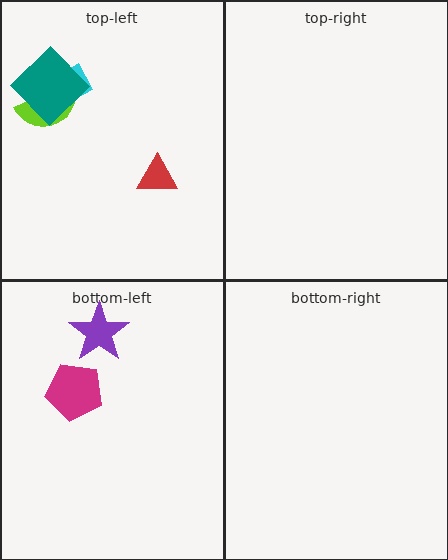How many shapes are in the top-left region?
4.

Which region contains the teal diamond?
The top-left region.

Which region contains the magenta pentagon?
The bottom-left region.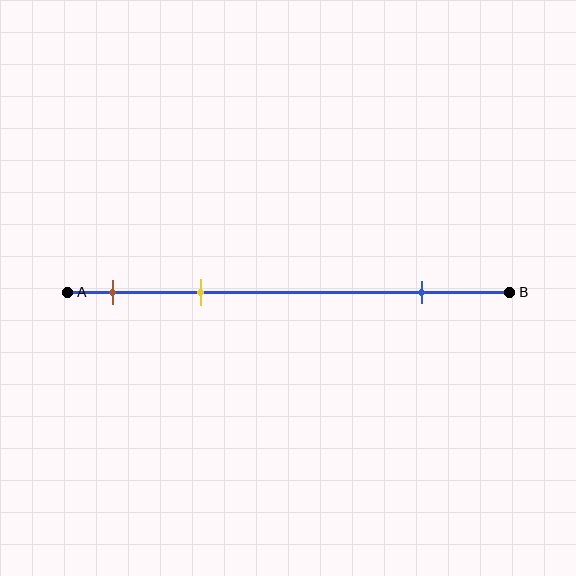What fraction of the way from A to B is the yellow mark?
The yellow mark is approximately 30% (0.3) of the way from A to B.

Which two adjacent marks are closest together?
The brown and yellow marks are the closest adjacent pair.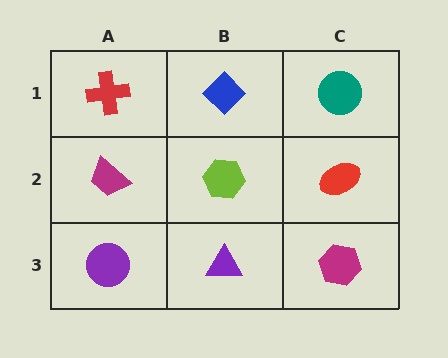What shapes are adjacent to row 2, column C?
A teal circle (row 1, column C), a magenta hexagon (row 3, column C), a lime hexagon (row 2, column B).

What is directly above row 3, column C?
A red ellipse.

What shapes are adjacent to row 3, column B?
A lime hexagon (row 2, column B), a purple circle (row 3, column A), a magenta hexagon (row 3, column C).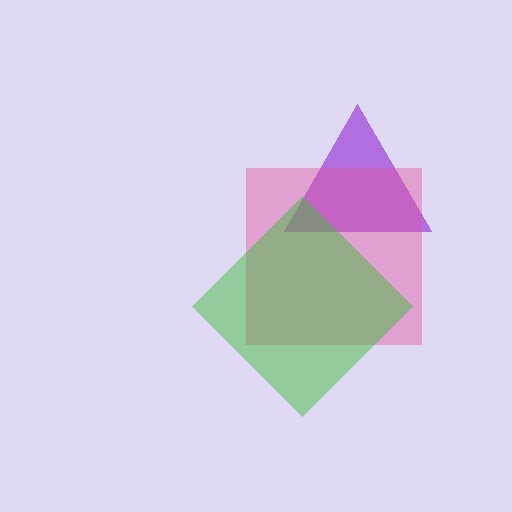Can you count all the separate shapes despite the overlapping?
Yes, there are 3 separate shapes.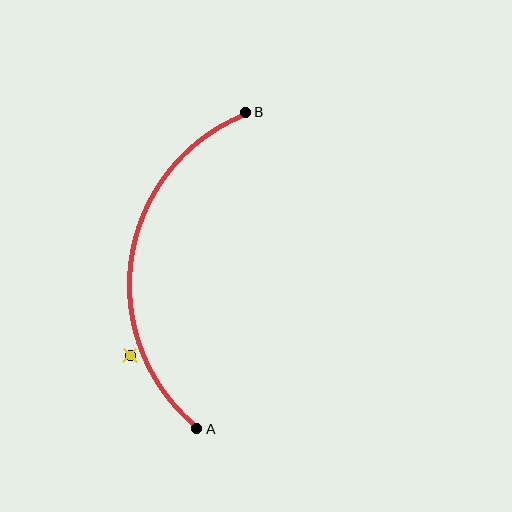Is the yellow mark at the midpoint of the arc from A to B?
No — the yellow mark does not lie on the arc at all. It sits slightly outside the curve.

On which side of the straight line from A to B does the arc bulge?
The arc bulges to the left of the straight line connecting A and B.